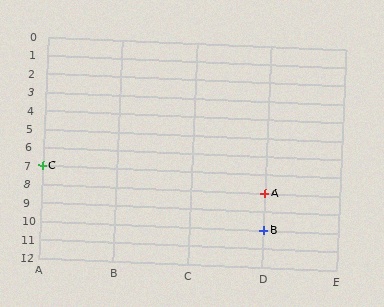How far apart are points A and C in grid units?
Points A and C are 3 columns and 1 row apart (about 3.2 grid units diagonally).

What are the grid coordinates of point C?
Point C is at grid coordinates (A, 7).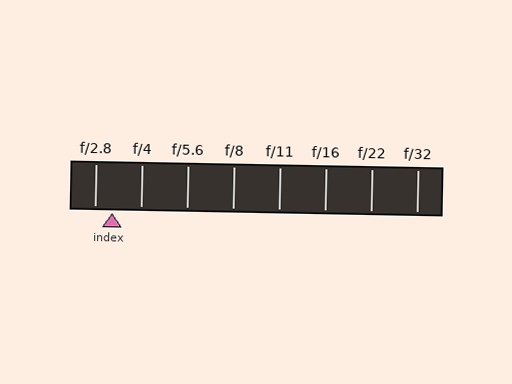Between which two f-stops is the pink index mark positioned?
The index mark is between f/2.8 and f/4.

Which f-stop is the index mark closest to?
The index mark is closest to f/2.8.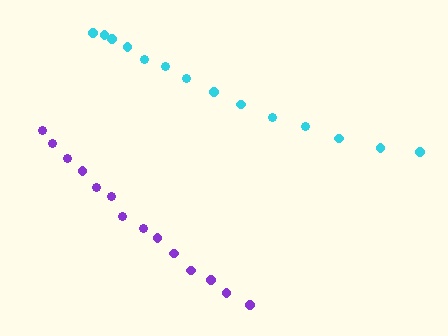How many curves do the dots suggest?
There are 2 distinct paths.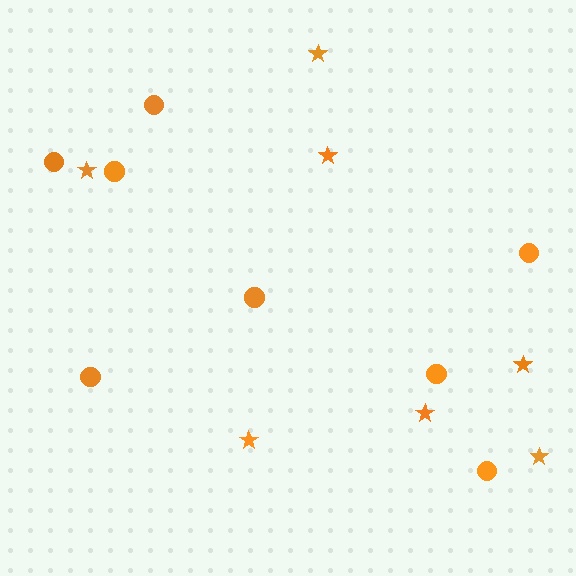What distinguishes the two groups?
There are 2 groups: one group of circles (8) and one group of stars (7).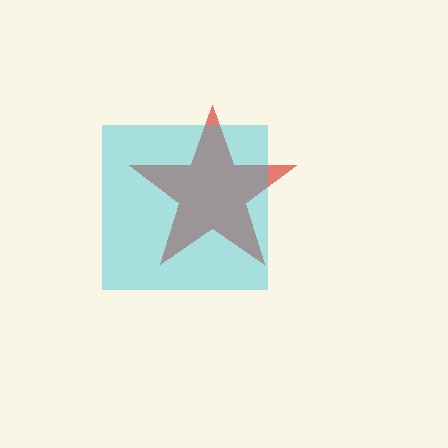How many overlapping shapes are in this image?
There are 2 overlapping shapes in the image.